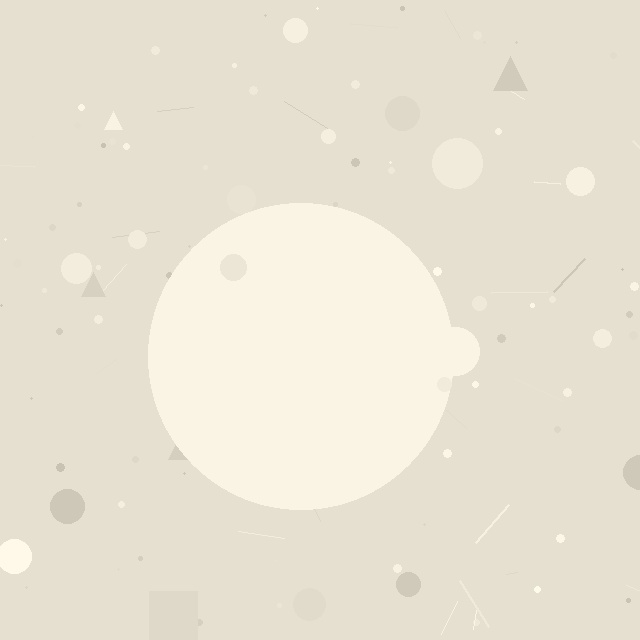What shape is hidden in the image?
A circle is hidden in the image.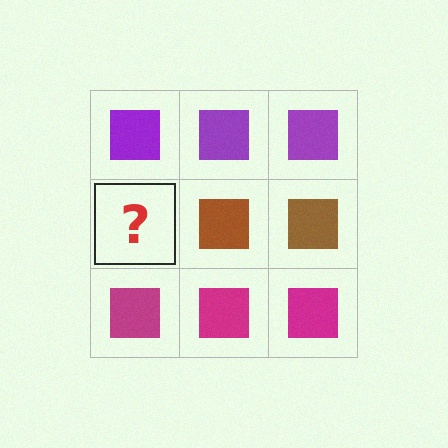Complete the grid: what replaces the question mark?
The question mark should be replaced with a brown square.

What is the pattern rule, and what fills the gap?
The rule is that each row has a consistent color. The gap should be filled with a brown square.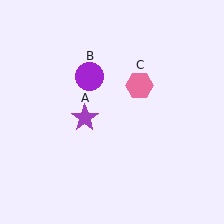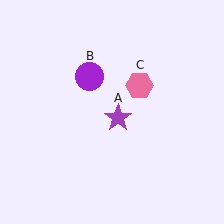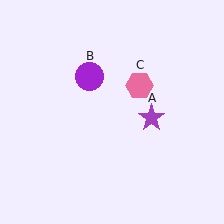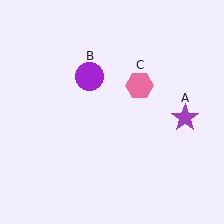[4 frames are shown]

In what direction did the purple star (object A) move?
The purple star (object A) moved right.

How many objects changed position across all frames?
1 object changed position: purple star (object A).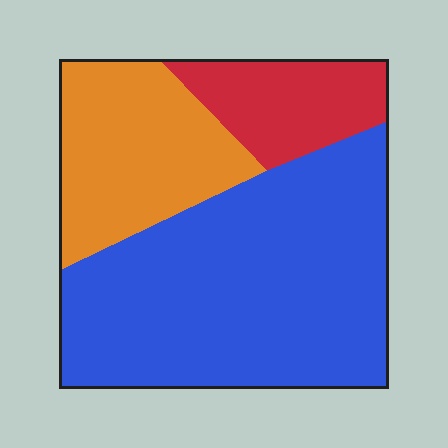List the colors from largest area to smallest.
From largest to smallest: blue, orange, red.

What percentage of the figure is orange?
Orange covers 25% of the figure.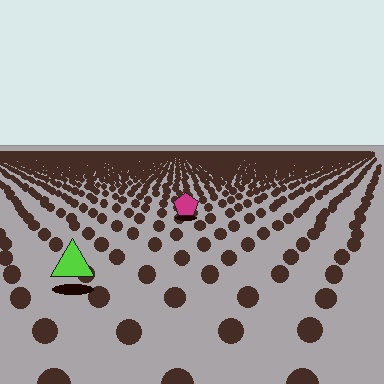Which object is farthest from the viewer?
The magenta pentagon is farthest from the viewer. It appears smaller and the ground texture around it is denser.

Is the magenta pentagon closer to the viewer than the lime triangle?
No. The lime triangle is closer — you can tell from the texture gradient: the ground texture is coarser near it.